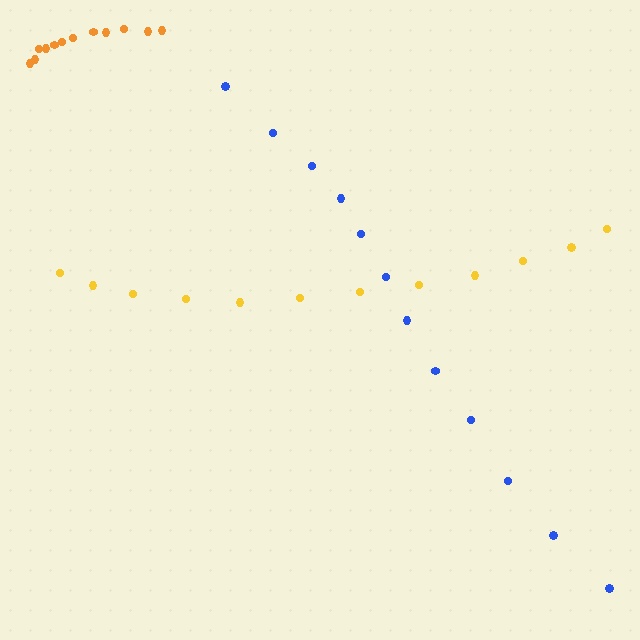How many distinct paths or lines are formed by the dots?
There are 3 distinct paths.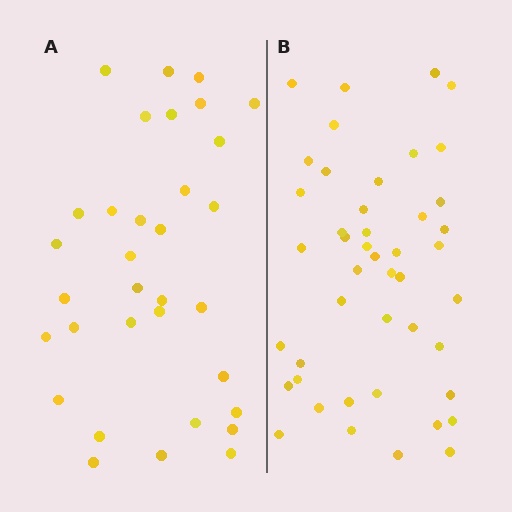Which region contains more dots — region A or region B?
Region B (the right region) has more dots.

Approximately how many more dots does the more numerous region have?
Region B has roughly 12 or so more dots than region A.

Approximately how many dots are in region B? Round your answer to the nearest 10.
About 40 dots. (The exact count is 45, which rounds to 40.)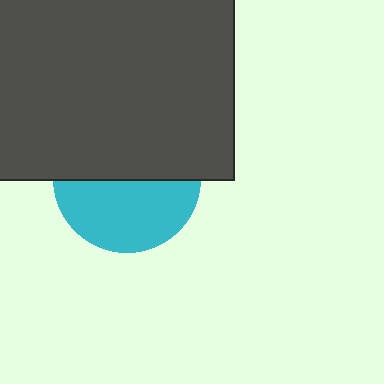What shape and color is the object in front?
The object in front is a dark gray rectangle.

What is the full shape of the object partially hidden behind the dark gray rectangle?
The partially hidden object is a cyan circle.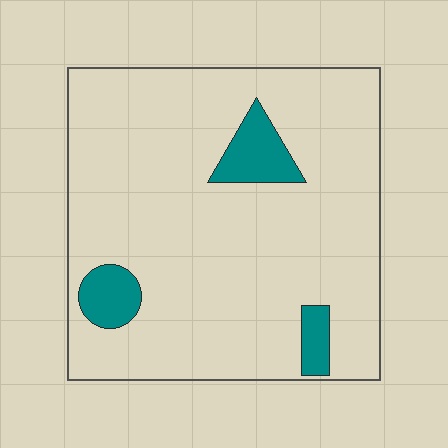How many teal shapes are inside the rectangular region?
3.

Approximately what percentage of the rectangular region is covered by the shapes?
Approximately 10%.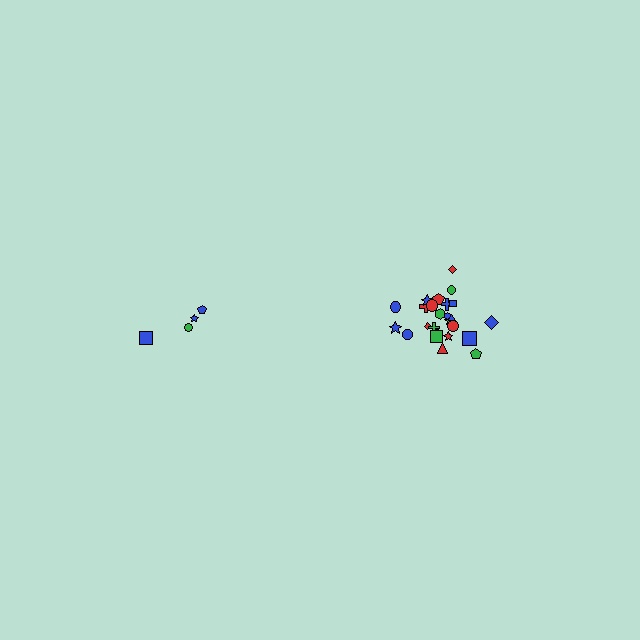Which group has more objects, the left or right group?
The right group.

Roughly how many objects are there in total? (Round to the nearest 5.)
Roughly 30 objects in total.